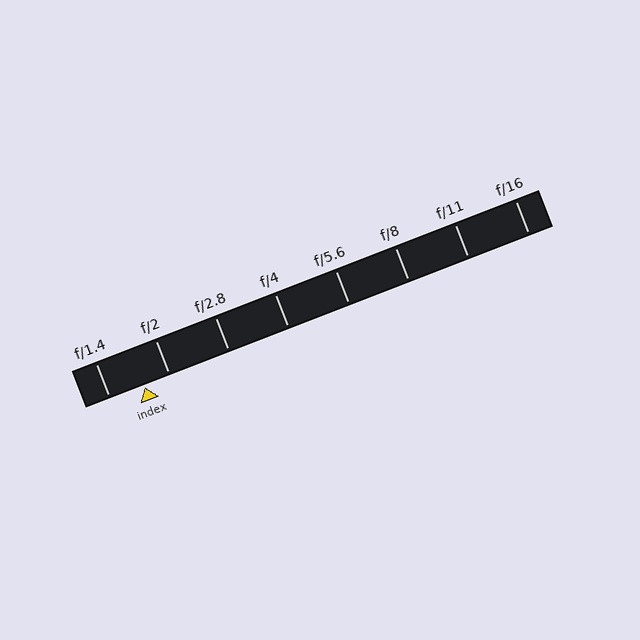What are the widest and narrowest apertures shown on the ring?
The widest aperture shown is f/1.4 and the narrowest is f/16.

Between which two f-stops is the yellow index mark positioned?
The index mark is between f/1.4 and f/2.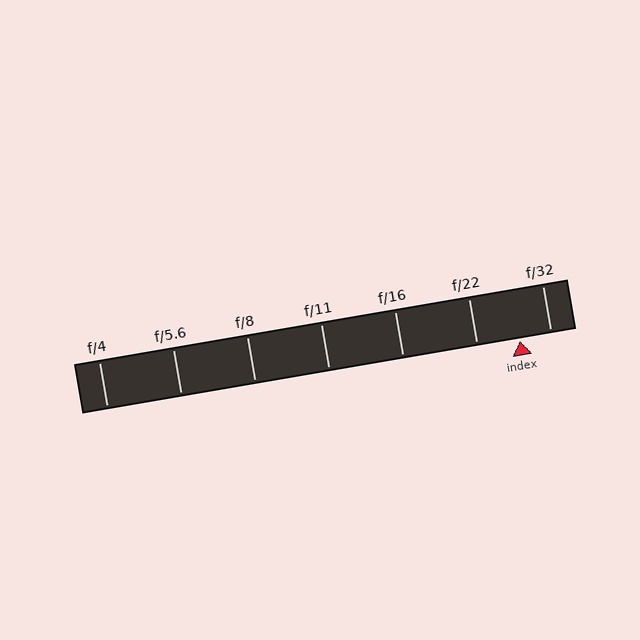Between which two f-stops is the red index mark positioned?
The index mark is between f/22 and f/32.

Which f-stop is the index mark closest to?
The index mark is closest to f/32.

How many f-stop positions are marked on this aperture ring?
There are 7 f-stop positions marked.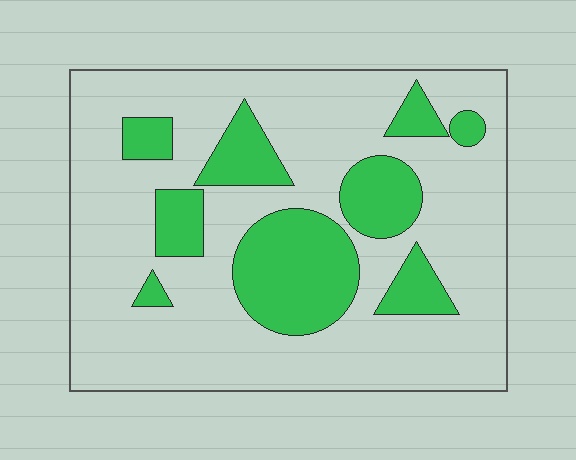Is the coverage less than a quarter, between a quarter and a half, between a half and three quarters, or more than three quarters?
Between a quarter and a half.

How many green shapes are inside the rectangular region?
9.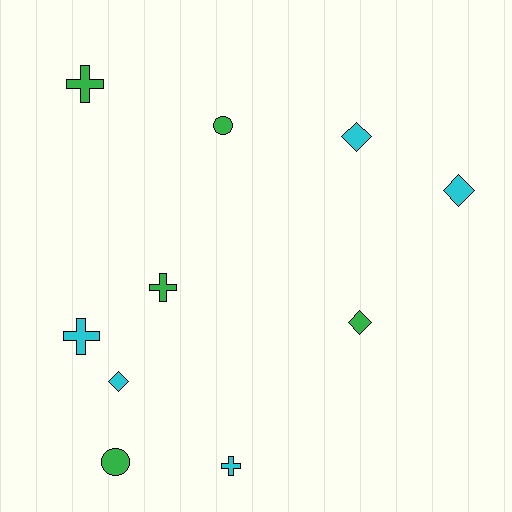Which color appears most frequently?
Cyan, with 5 objects.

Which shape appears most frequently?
Diamond, with 4 objects.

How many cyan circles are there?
There are no cyan circles.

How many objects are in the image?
There are 10 objects.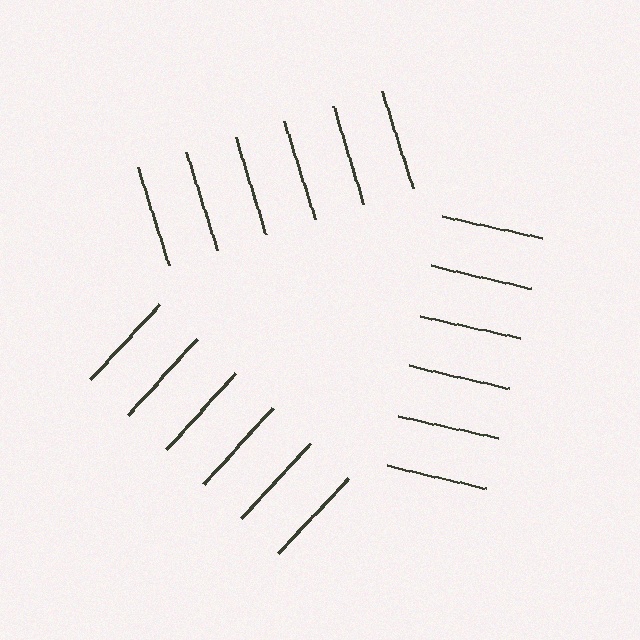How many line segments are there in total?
18 — 6 along each of the 3 edges.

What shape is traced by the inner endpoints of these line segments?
An illusory triangle — the line segments terminate on its edges but no continuous stroke is drawn.